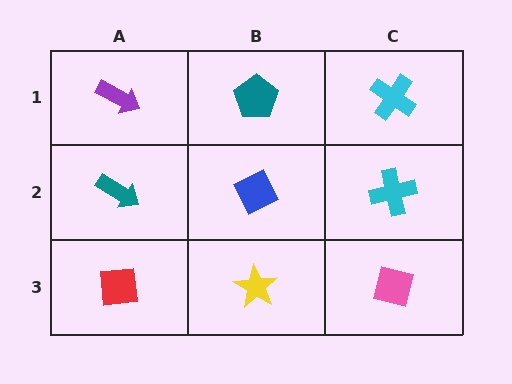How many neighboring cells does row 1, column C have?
2.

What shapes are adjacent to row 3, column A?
A teal arrow (row 2, column A), a yellow star (row 3, column B).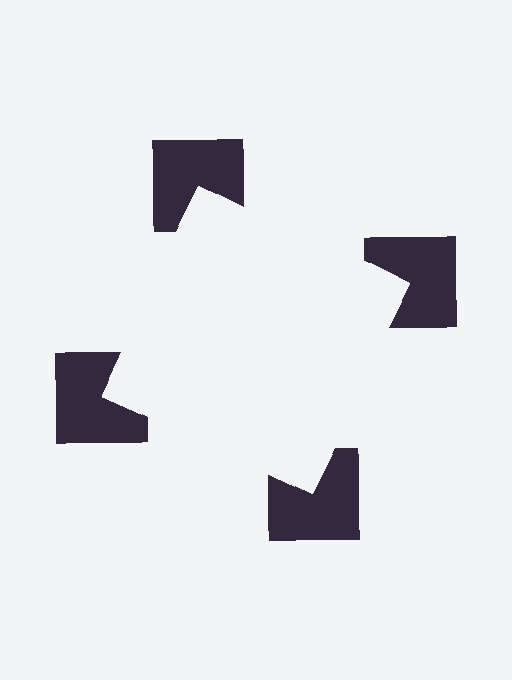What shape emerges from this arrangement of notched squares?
An illusory square — its edges are inferred from the aligned wedge cuts in the notched squares, not physically drawn.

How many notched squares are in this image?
There are 4 — one at each vertex of the illusory square.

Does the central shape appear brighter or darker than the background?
It typically appears slightly brighter than the background, even though no actual brightness change is drawn.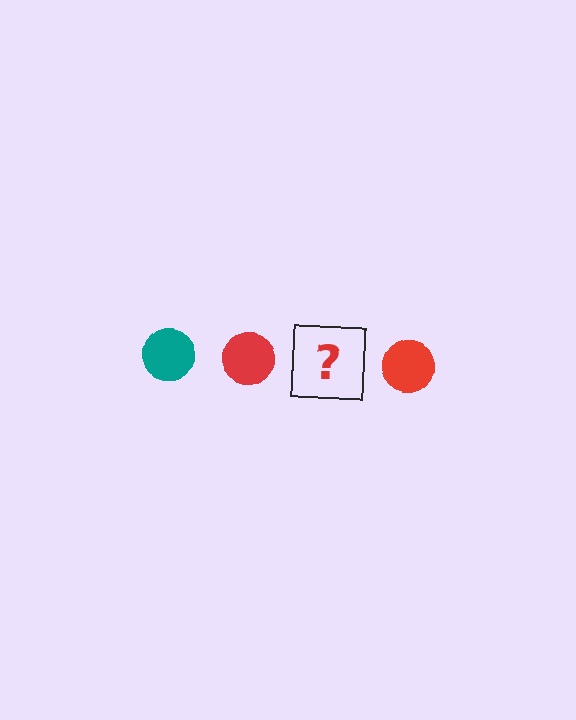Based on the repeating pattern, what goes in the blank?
The blank should be a teal circle.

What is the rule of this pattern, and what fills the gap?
The rule is that the pattern cycles through teal, red circles. The gap should be filled with a teal circle.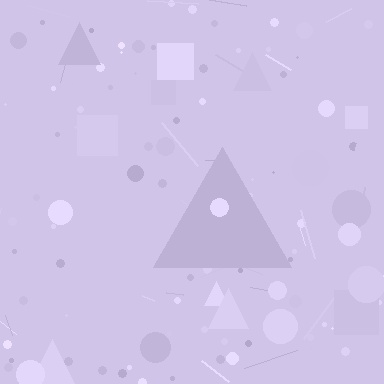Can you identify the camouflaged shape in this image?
The camouflaged shape is a triangle.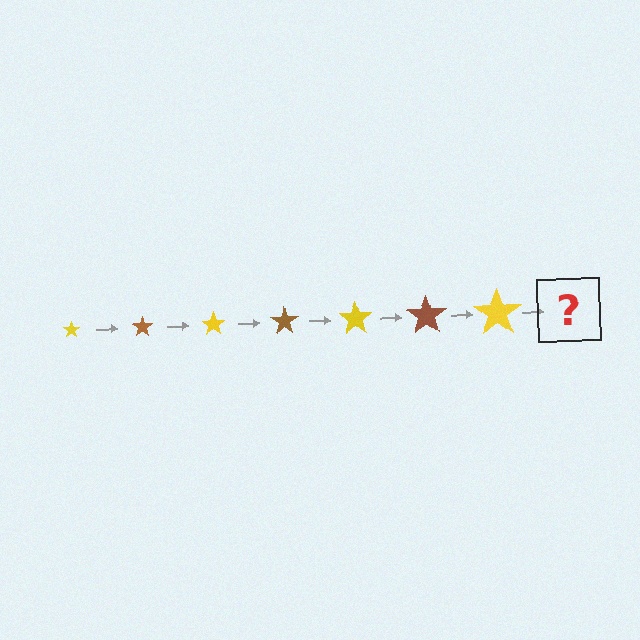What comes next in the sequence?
The next element should be a brown star, larger than the previous one.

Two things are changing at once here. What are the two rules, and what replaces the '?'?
The two rules are that the star grows larger each step and the color cycles through yellow and brown. The '?' should be a brown star, larger than the previous one.